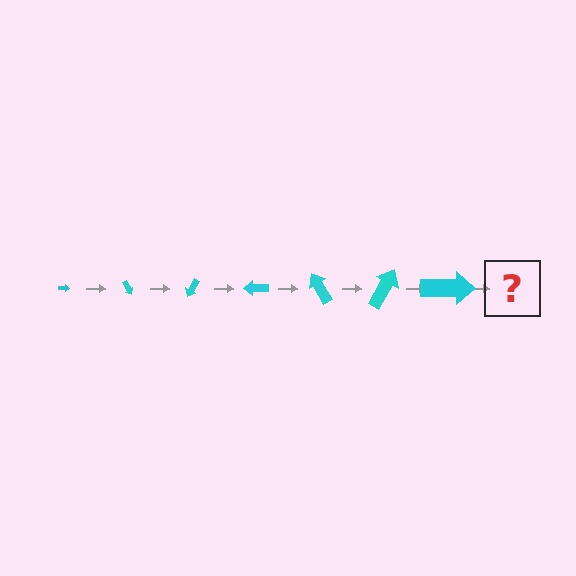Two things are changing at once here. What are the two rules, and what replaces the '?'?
The two rules are that the arrow grows larger each step and it rotates 60 degrees each step. The '?' should be an arrow, larger than the previous one and rotated 420 degrees from the start.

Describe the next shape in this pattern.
It should be an arrow, larger than the previous one and rotated 420 degrees from the start.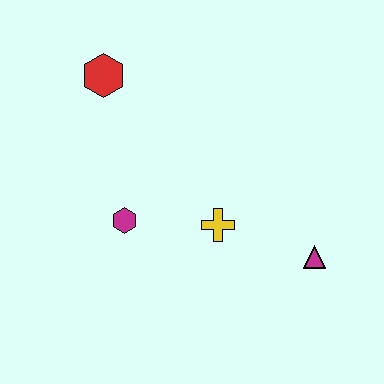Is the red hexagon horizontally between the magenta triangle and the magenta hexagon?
No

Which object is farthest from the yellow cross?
The red hexagon is farthest from the yellow cross.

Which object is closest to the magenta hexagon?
The yellow cross is closest to the magenta hexagon.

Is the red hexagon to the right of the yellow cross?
No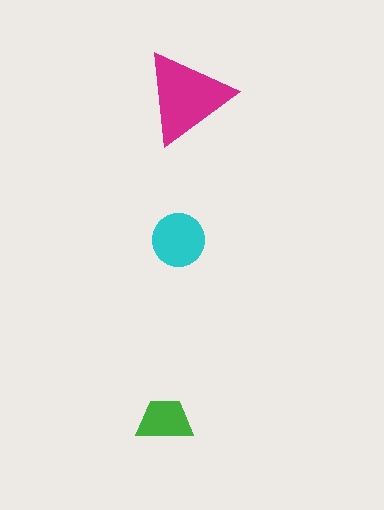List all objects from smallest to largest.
The green trapezoid, the cyan circle, the magenta triangle.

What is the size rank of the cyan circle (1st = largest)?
2nd.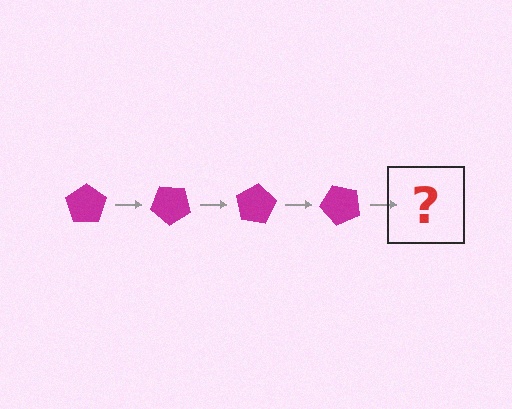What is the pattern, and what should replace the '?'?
The pattern is that the pentagon rotates 40 degrees each step. The '?' should be a magenta pentagon rotated 160 degrees.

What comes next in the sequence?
The next element should be a magenta pentagon rotated 160 degrees.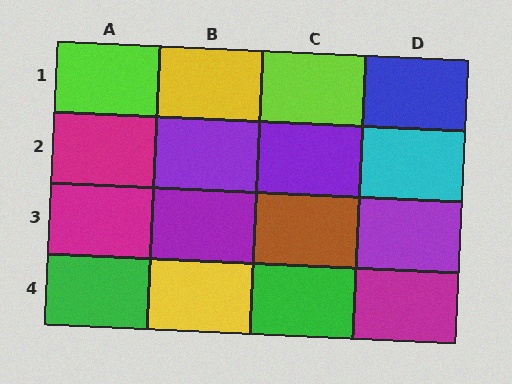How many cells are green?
2 cells are green.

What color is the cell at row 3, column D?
Purple.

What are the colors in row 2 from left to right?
Magenta, purple, purple, cyan.